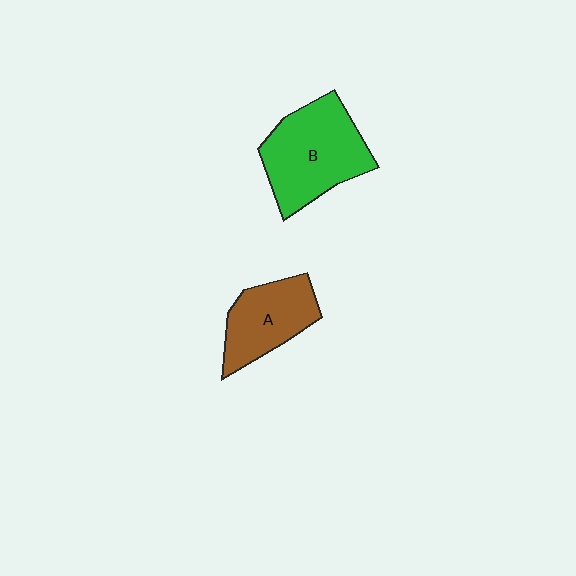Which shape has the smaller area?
Shape A (brown).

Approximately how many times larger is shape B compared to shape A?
Approximately 1.4 times.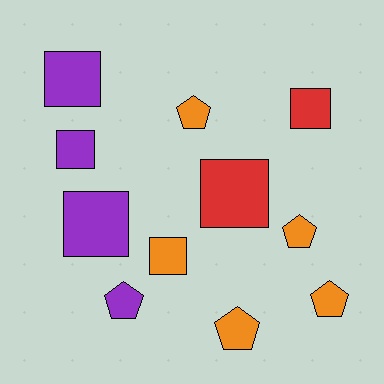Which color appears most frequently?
Orange, with 5 objects.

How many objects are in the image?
There are 11 objects.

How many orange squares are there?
There is 1 orange square.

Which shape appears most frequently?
Square, with 6 objects.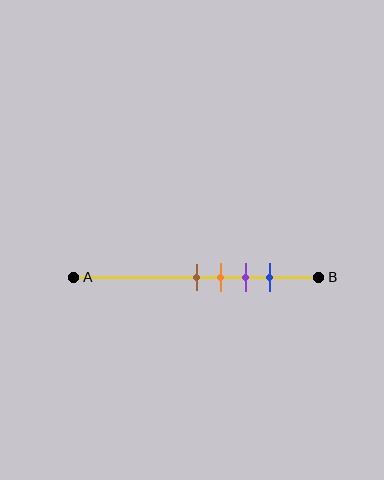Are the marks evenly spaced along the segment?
Yes, the marks are approximately evenly spaced.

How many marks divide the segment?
There are 4 marks dividing the segment.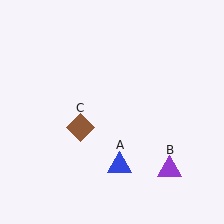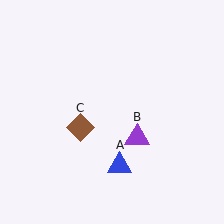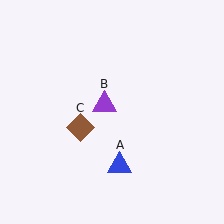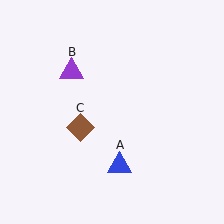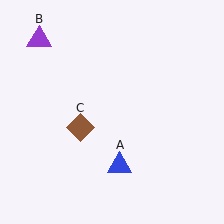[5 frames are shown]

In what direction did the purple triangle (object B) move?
The purple triangle (object B) moved up and to the left.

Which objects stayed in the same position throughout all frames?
Blue triangle (object A) and brown diamond (object C) remained stationary.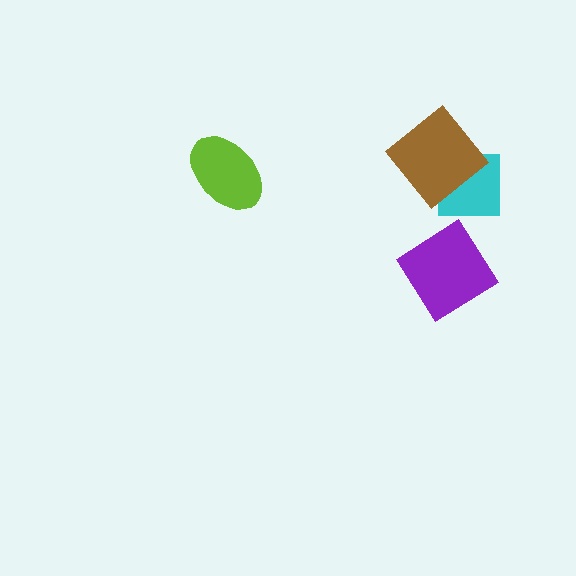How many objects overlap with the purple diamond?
0 objects overlap with the purple diamond.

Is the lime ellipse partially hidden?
No, no other shape covers it.